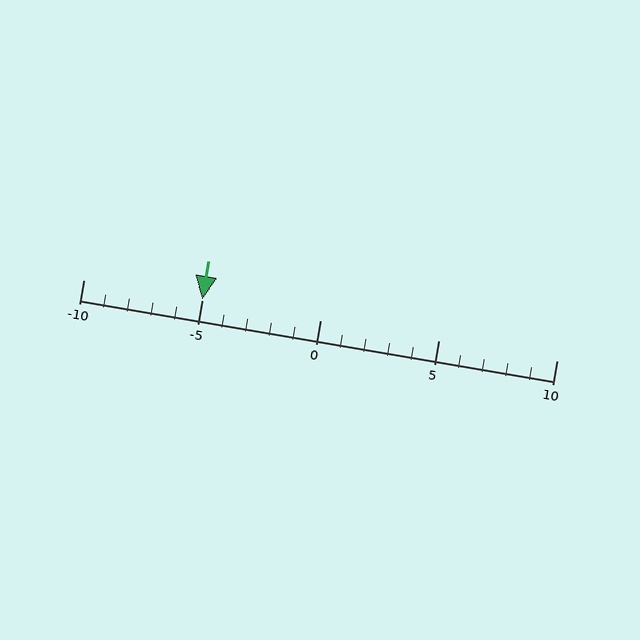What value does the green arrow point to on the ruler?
The green arrow points to approximately -5.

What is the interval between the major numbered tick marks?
The major tick marks are spaced 5 units apart.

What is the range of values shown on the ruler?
The ruler shows values from -10 to 10.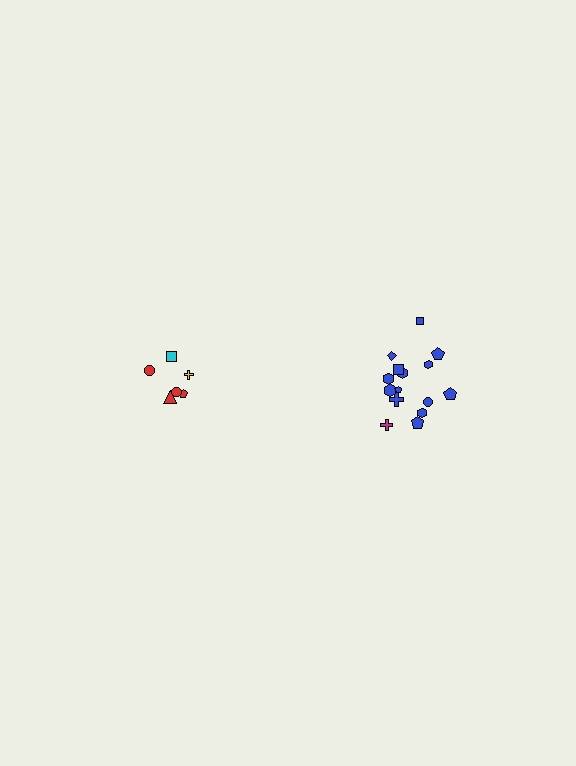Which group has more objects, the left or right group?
The right group.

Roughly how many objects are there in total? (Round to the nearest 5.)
Roughly 20 objects in total.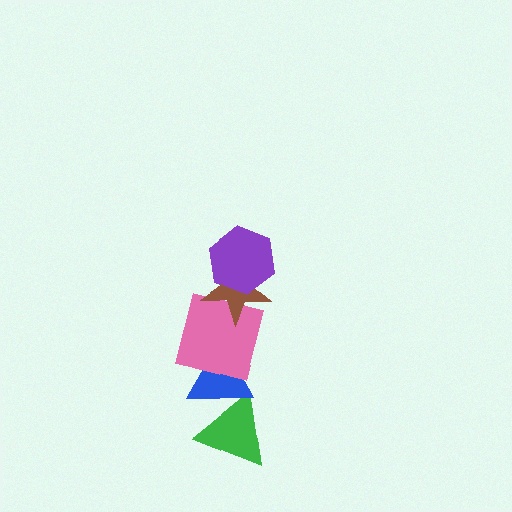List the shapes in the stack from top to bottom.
From top to bottom: the purple hexagon, the brown star, the pink square, the blue triangle, the green triangle.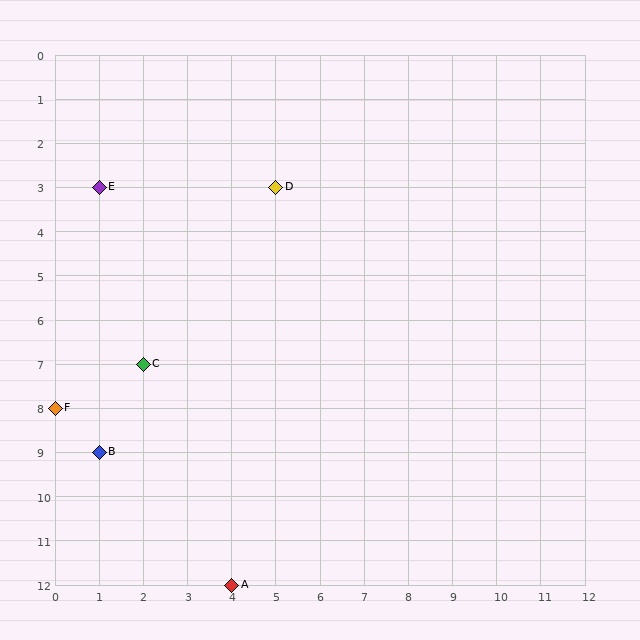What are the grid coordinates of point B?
Point B is at grid coordinates (1, 9).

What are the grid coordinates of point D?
Point D is at grid coordinates (5, 3).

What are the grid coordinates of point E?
Point E is at grid coordinates (1, 3).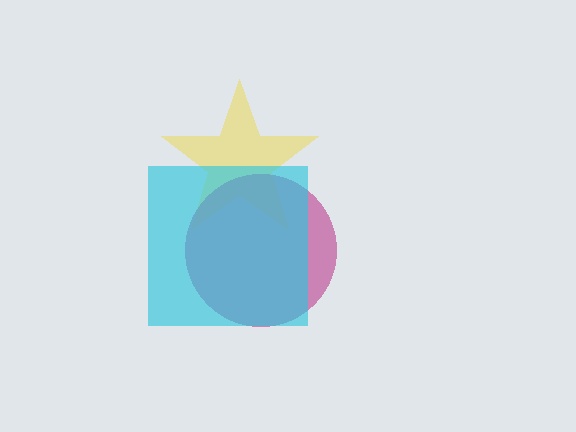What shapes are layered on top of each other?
The layered shapes are: a yellow star, a magenta circle, a cyan square.